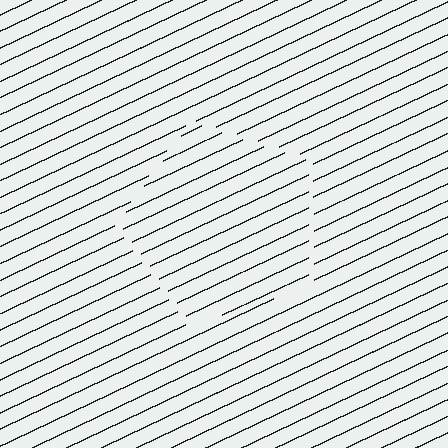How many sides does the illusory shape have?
5 sides — the line-ends trace a pentagon.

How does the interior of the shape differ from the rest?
The interior of the shape contains the same grating, shifted by half a period — the contour is defined by the phase discontinuity where line-ends from the inner and outer gratings abut.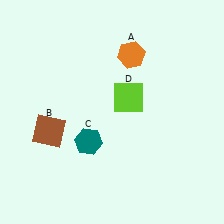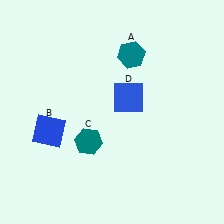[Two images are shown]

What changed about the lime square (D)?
In Image 1, D is lime. In Image 2, it changed to blue.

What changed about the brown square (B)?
In Image 1, B is brown. In Image 2, it changed to blue.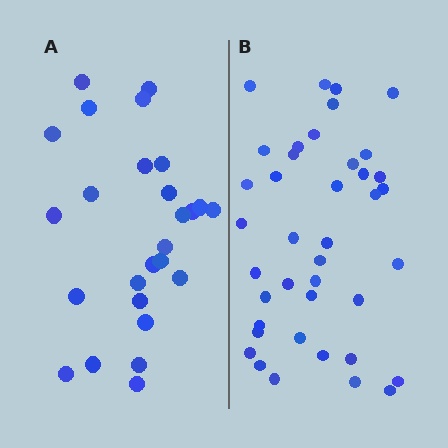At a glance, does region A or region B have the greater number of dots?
Region B (the right region) has more dots.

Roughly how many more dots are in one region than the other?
Region B has approximately 15 more dots than region A.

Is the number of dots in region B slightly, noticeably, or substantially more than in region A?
Region B has substantially more. The ratio is roughly 1.5 to 1.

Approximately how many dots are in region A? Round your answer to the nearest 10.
About 30 dots. (The exact count is 26, which rounds to 30.)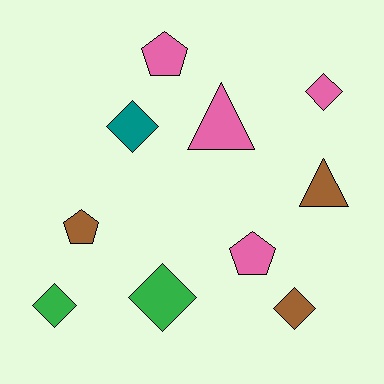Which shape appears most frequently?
Diamond, with 5 objects.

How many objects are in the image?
There are 10 objects.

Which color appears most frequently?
Pink, with 4 objects.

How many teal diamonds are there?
There is 1 teal diamond.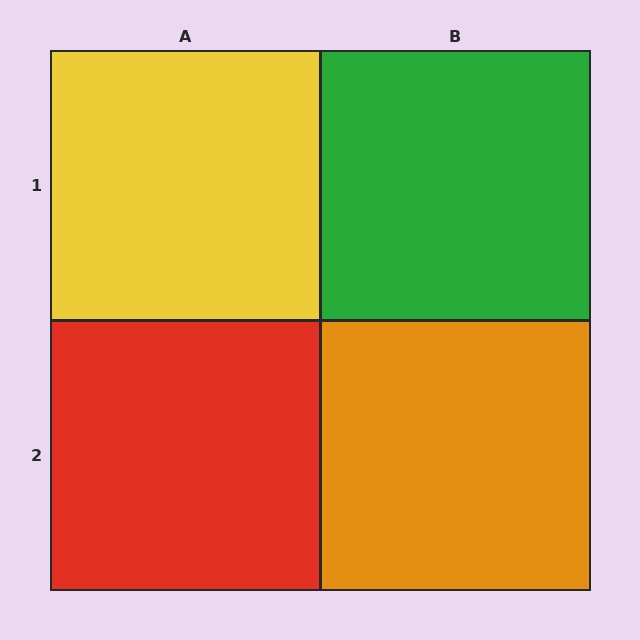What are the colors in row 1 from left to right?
Yellow, green.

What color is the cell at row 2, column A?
Red.